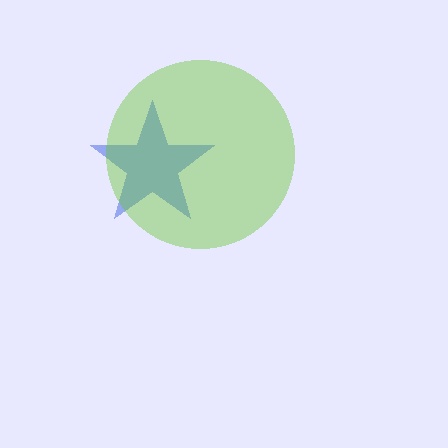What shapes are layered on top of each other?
The layered shapes are: a blue star, a lime circle.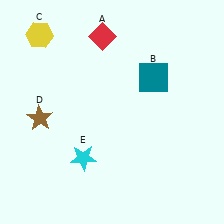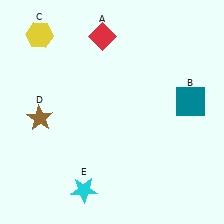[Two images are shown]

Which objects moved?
The objects that moved are: the teal square (B), the cyan star (E).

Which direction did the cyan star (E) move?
The cyan star (E) moved down.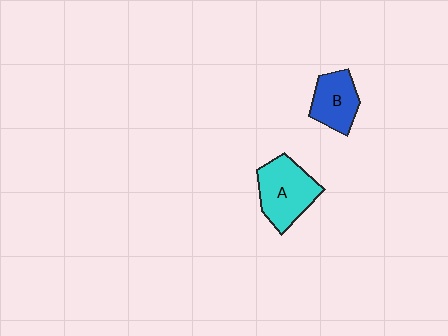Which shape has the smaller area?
Shape B (blue).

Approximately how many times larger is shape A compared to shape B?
Approximately 1.4 times.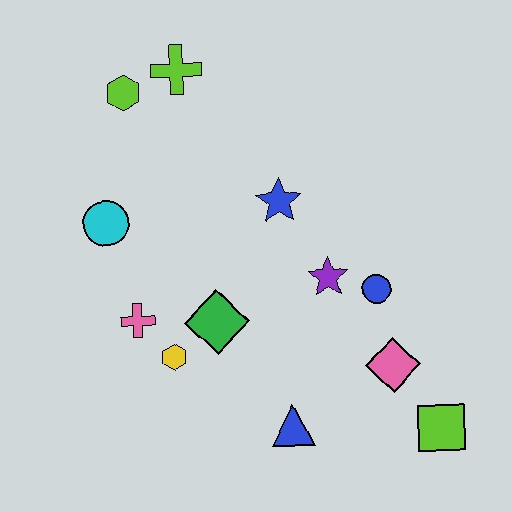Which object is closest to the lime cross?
The lime hexagon is closest to the lime cross.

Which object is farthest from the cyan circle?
The lime square is farthest from the cyan circle.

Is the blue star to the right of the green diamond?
Yes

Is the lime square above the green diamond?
No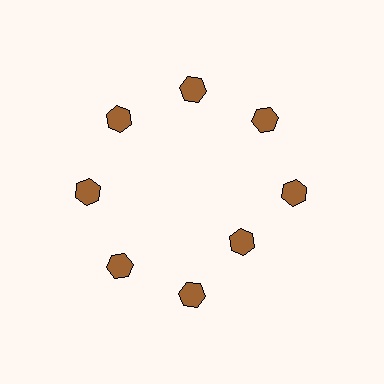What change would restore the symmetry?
The symmetry would be restored by moving it outward, back onto the ring so that all 8 hexagons sit at equal angles and equal distance from the center.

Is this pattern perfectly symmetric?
No. The 8 brown hexagons are arranged in a ring, but one element near the 4 o'clock position is pulled inward toward the center, breaking the 8-fold rotational symmetry.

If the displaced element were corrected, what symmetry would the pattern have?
It would have 8-fold rotational symmetry — the pattern would map onto itself every 45 degrees.